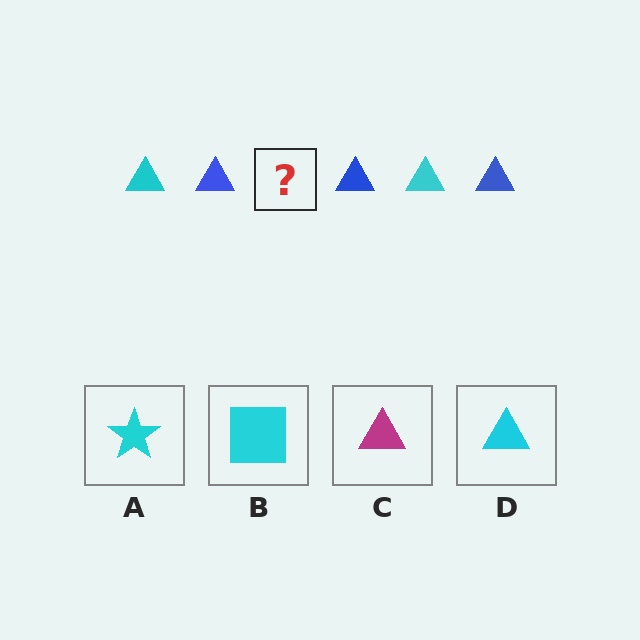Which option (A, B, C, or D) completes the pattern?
D.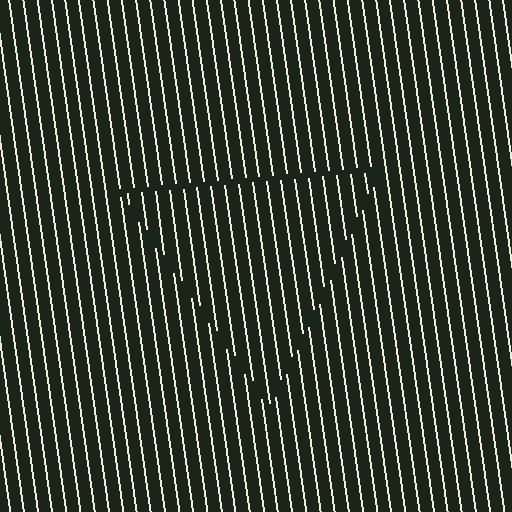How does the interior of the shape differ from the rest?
The interior of the shape contains the same grating, shifted by half a period — the contour is defined by the phase discontinuity where line-ends from the inner and outer gratings abut.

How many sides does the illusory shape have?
3 sides — the line-ends trace a triangle.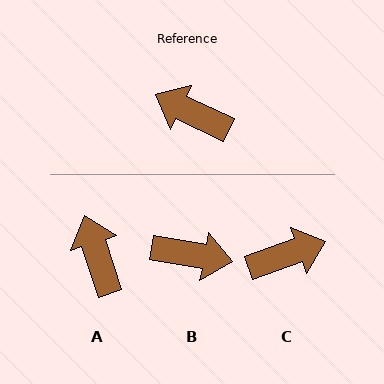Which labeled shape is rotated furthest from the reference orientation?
B, about 164 degrees away.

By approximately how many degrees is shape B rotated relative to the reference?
Approximately 164 degrees clockwise.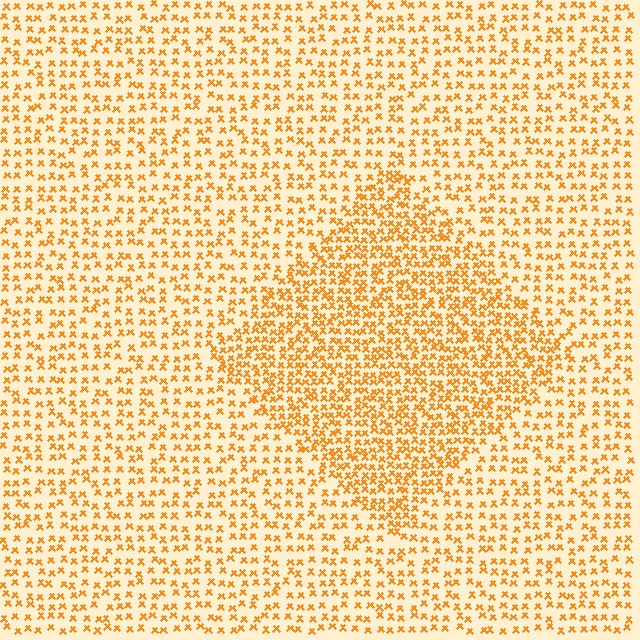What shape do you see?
I see a diamond.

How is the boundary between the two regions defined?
The boundary is defined by a change in element density (approximately 1.8x ratio). All elements are the same color, size, and shape.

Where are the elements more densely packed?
The elements are more densely packed inside the diamond boundary.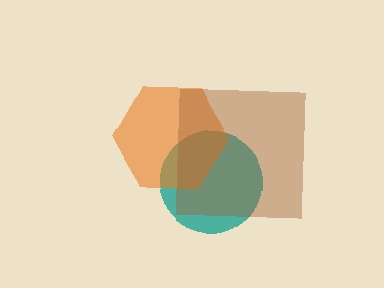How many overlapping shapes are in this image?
There are 3 overlapping shapes in the image.